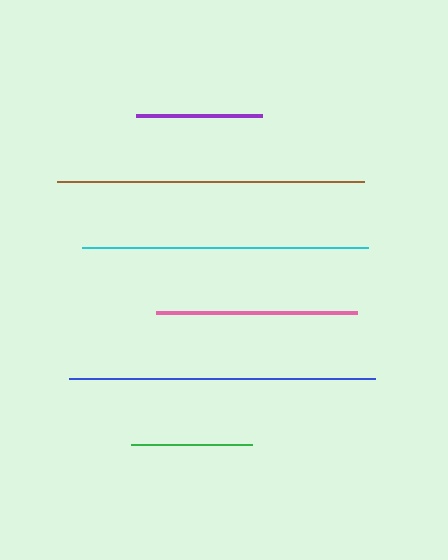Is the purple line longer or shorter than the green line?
The purple line is longer than the green line.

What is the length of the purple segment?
The purple segment is approximately 126 pixels long.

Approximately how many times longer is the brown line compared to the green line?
The brown line is approximately 2.5 times the length of the green line.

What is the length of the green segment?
The green segment is approximately 121 pixels long.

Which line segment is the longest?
The brown line is the longest at approximately 307 pixels.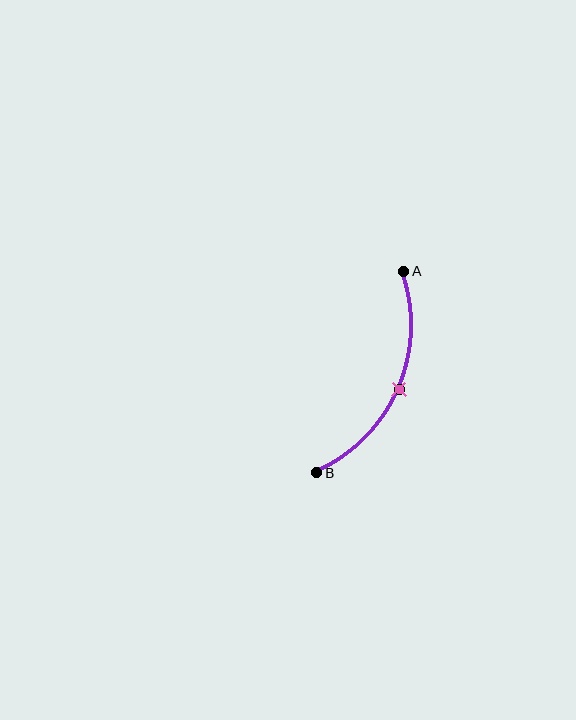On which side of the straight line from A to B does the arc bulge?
The arc bulges to the right of the straight line connecting A and B.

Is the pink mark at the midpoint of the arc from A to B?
Yes. The pink mark lies on the arc at equal arc-length from both A and B — it is the arc midpoint.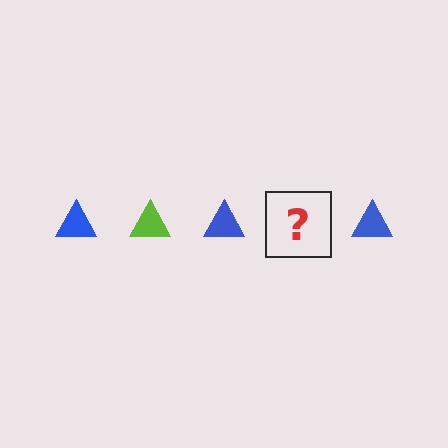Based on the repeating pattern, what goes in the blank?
The blank should be a lime triangle.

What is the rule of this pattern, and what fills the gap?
The rule is that the pattern cycles through blue, lime triangles. The gap should be filled with a lime triangle.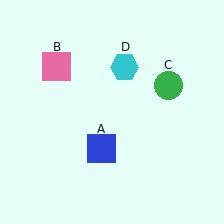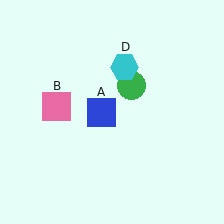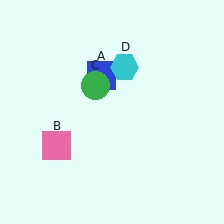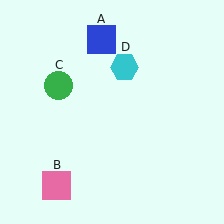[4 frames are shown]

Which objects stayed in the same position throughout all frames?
Cyan hexagon (object D) remained stationary.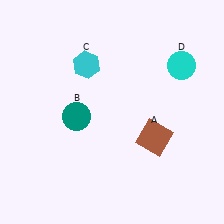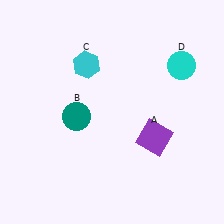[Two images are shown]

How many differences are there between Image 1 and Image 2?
There is 1 difference between the two images.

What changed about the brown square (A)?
In Image 1, A is brown. In Image 2, it changed to purple.